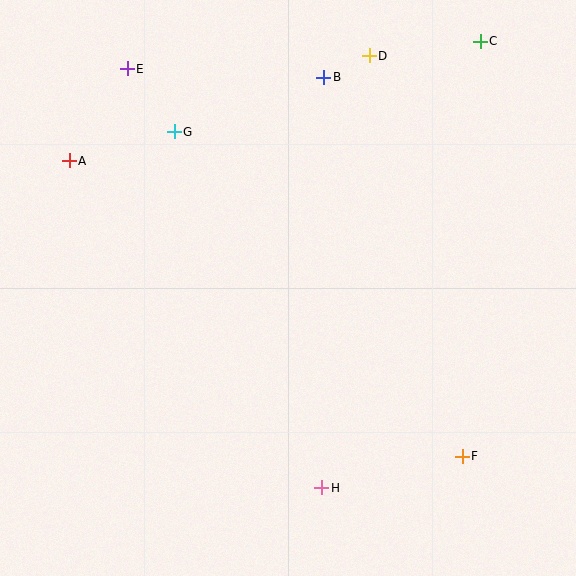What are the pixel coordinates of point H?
Point H is at (322, 488).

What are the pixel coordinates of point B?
Point B is at (324, 77).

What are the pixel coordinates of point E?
Point E is at (127, 69).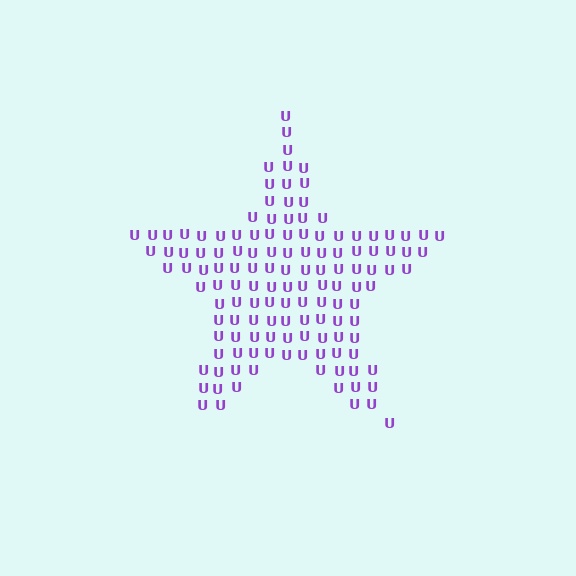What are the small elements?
The small elements are letter U's.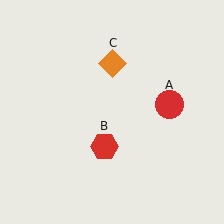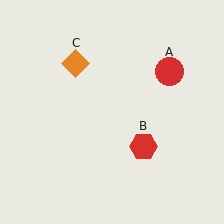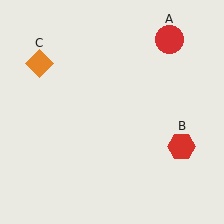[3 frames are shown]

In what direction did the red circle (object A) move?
The red circle (object A) moved up.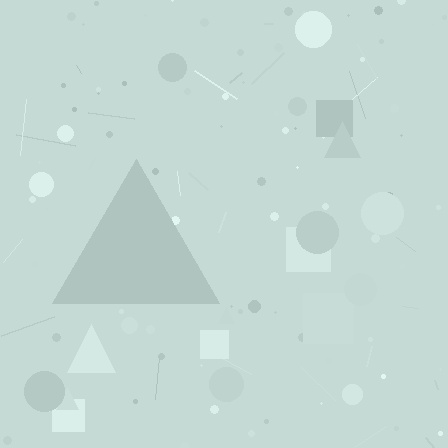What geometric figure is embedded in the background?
A triangle is embedded in the background.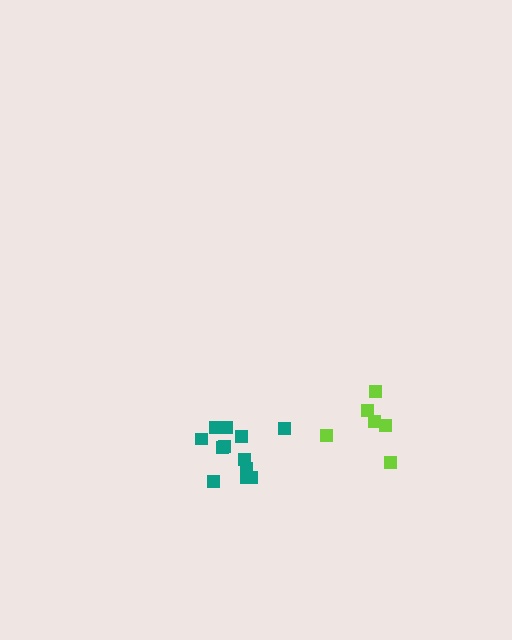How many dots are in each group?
Group 1: 12 dots, Group 2: 6 dots (18 total).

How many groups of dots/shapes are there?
There are 2 groups.